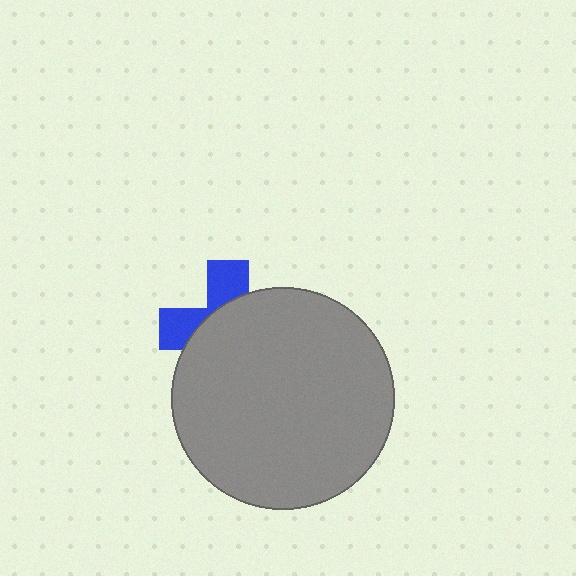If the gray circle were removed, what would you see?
You would see the complete blue cross.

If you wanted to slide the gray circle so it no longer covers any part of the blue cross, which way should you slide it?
Slide it toward the lower-right — that is the most direct way to separate the two shapes.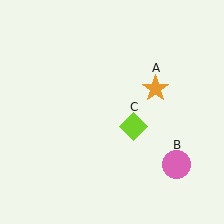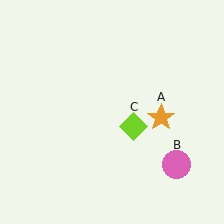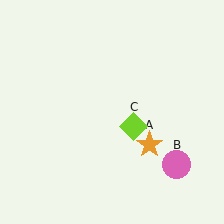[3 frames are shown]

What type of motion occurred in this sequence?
The orange star (object A) rotated clockwise around the center of the scene.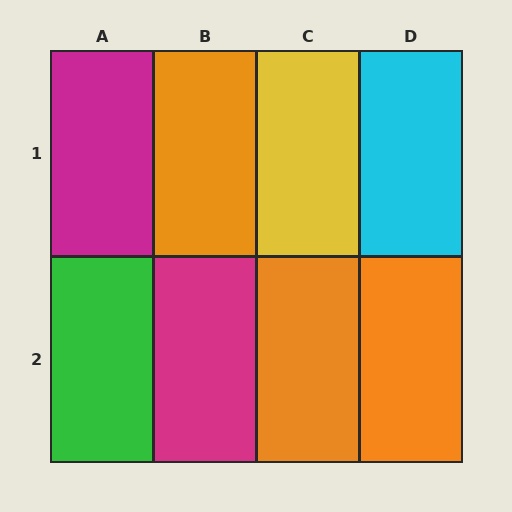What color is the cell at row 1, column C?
Yellow.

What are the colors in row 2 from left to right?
Green, magenta, orange, orange.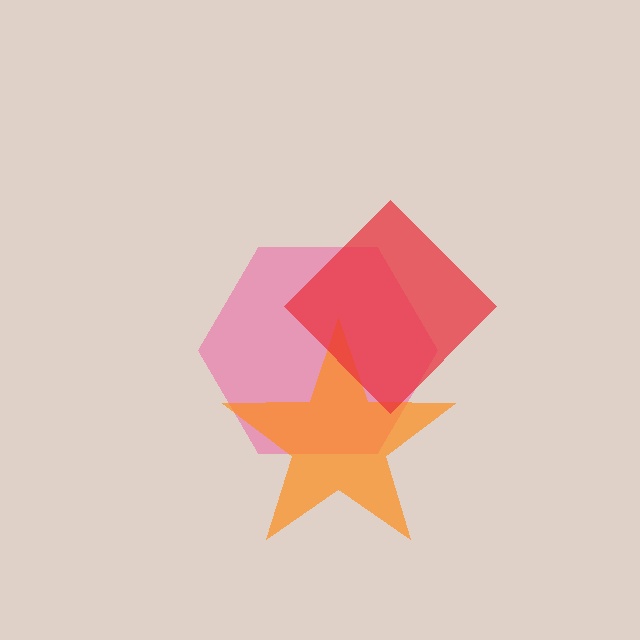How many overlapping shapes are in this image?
There are 3 overlapping shapes in the image.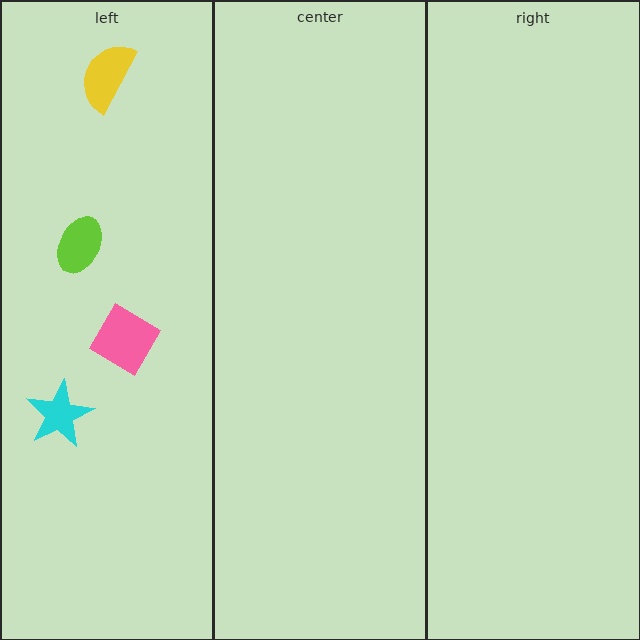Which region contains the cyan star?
The left region.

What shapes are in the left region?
The cyan star, the lime ellipse, the pink diamond, the yellow semicircle.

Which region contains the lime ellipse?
The left region.